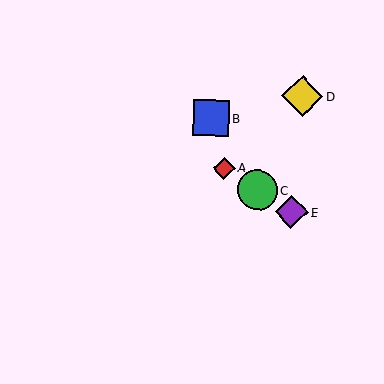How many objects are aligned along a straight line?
3 objects (A, C, E) are aligned along a straight line.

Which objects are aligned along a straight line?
Objects A, C, E are aligned along a straight line.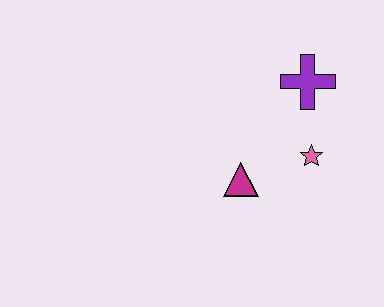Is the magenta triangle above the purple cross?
No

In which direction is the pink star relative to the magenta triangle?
The pink star is to the right of the magenta triangle.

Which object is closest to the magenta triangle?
The pink star is closest to the magenta triangle.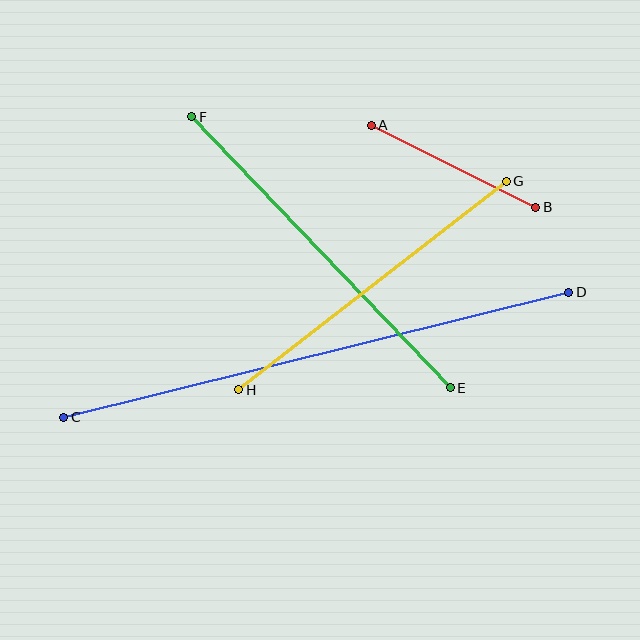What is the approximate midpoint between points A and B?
The midpoint is at approximately (454, 166) pixels.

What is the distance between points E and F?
The distance is approximately 375 pixels.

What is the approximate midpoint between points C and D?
The midpoint is at approximately (316, 355) pixels.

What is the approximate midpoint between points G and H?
The midpoint is at approximately (372, 285) pixels.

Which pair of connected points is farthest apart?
Points C and D are farthest apart.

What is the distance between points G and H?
The distance is approximately 339 pixels.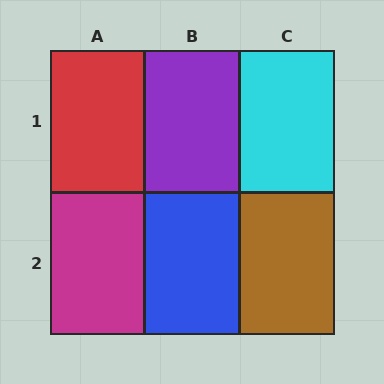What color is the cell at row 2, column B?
Blue.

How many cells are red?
1 cell is red.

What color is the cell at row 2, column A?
Magenta.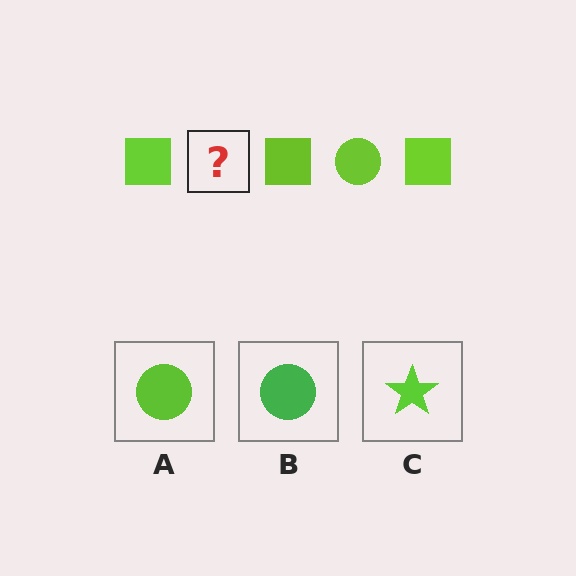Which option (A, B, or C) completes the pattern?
A.